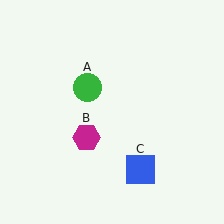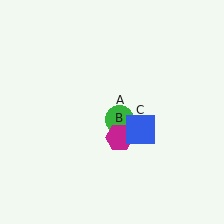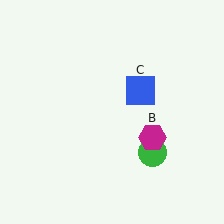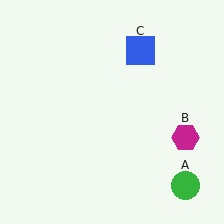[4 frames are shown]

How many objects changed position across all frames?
3 objects changed position: green circle (object A), magenta hexagon (object B), blue square (object C).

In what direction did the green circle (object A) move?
The green circle (object A) moved down and to the right.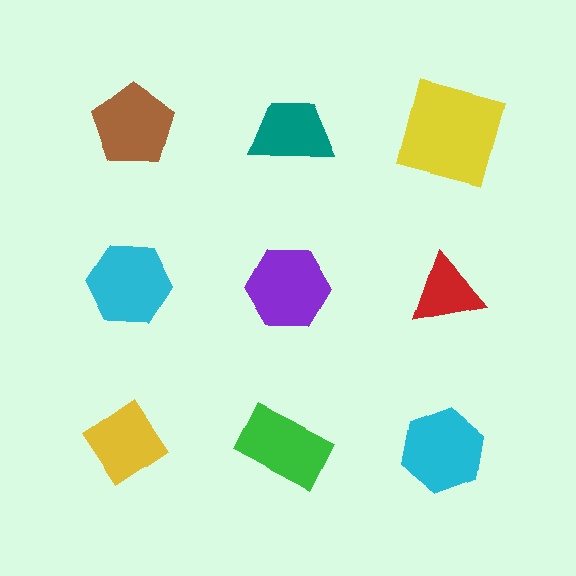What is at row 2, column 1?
A cyan hexagon.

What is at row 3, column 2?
A green rectangle.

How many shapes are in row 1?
3 shapes.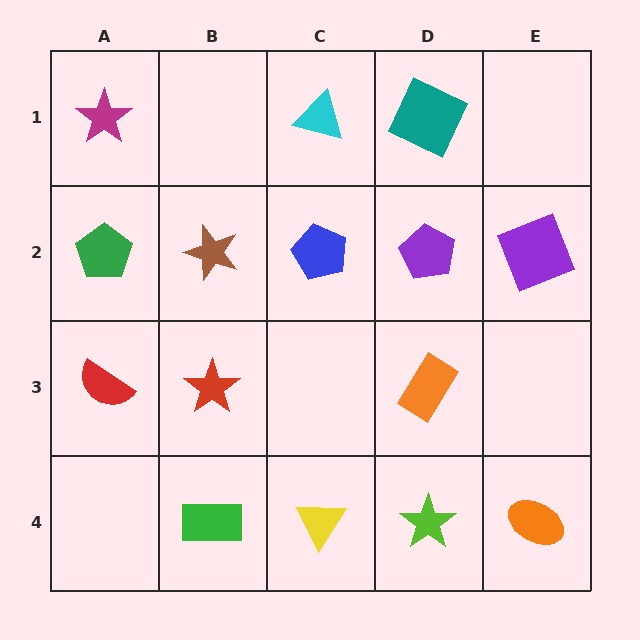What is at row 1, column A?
A magenta star.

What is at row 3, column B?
A red star.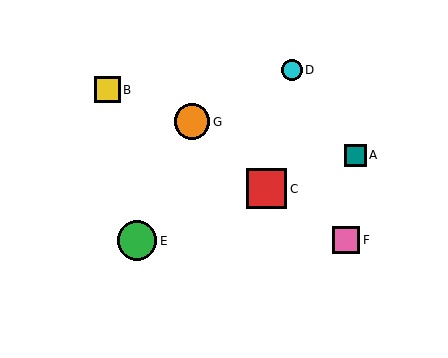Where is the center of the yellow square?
The center of the yellow square is at (107, 90).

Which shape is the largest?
The red square (labeled C) is the largest.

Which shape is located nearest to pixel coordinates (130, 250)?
The green circle (labeled E) at (137, 241) is nearest to that location.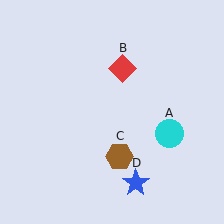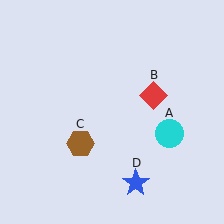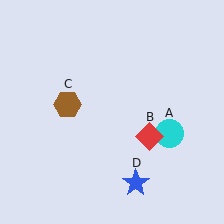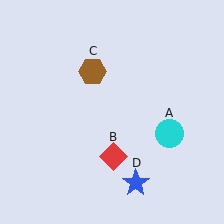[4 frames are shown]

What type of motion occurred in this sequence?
The red diamond (object B), brown hexagon (object C) rotated clockwise around the center of the scene.